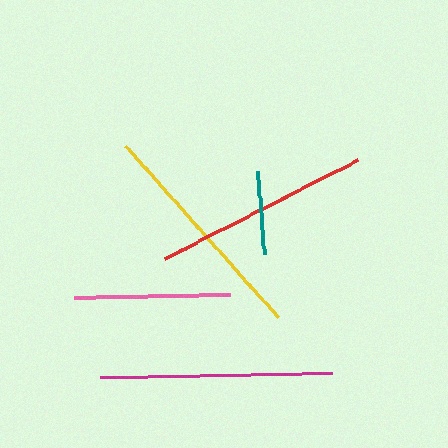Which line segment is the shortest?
The teal line is the shortest at approximately 83 pixels.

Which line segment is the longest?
The magenta line is the longest at approximately 232 pixels.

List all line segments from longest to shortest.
From longest to shortest: magenta, yellow, red, pink, teal.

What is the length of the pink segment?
The pink segment is approximately 156 pixels long.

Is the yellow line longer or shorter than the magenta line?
The magenta line is longer than the yellow line.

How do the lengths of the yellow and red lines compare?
The yellow and red lines are approximately the same length.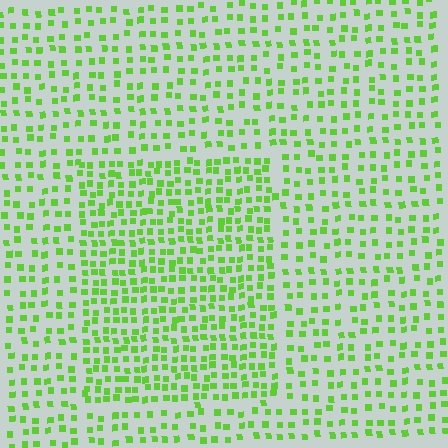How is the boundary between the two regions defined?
The boundary is defined by a change in element density (approximately 1.7x ratio). All elements are the same color, size, and shape.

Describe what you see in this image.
The image contains small lime elements arranged at two different densities. A rectangle-shaped region is visible where the elements are more densely packed than the surrounding area.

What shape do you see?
I see a rectangle.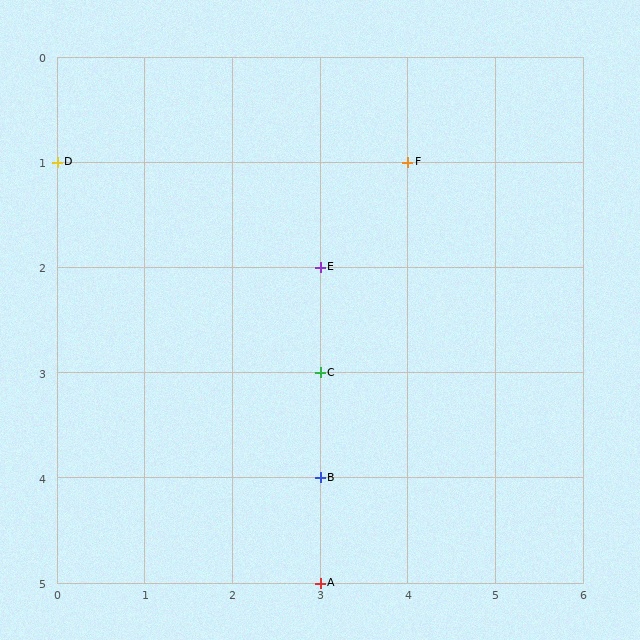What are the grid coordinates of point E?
Point E is at grid coordinates (3, 2).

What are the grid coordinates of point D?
Point D is at grid coordinates (0, 1).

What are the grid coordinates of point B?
Point B is at grid coordinates (3, 4).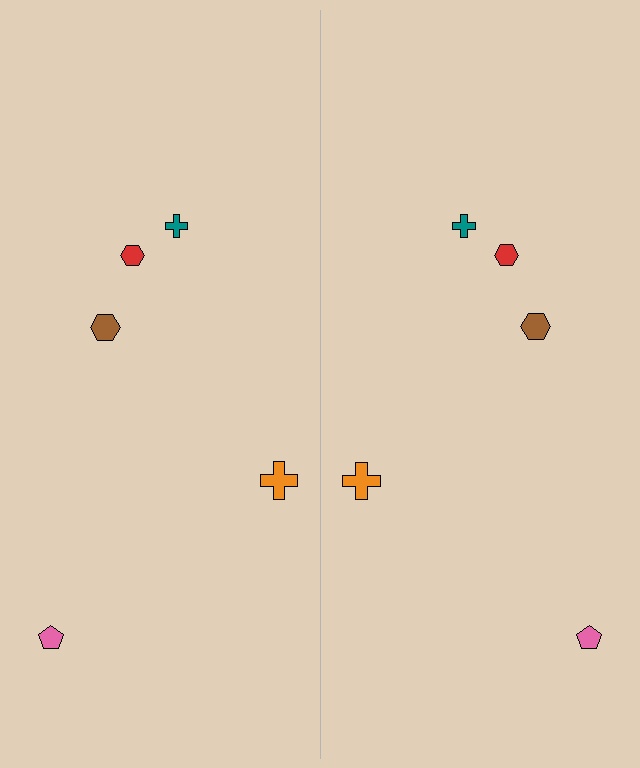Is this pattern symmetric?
Yes, this pattern has bilateral (reflection) symmetry.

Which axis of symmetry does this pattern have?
The pattern has a vertical axis of symmetry running through the center of the image.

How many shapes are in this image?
There are 10 shapes in this image.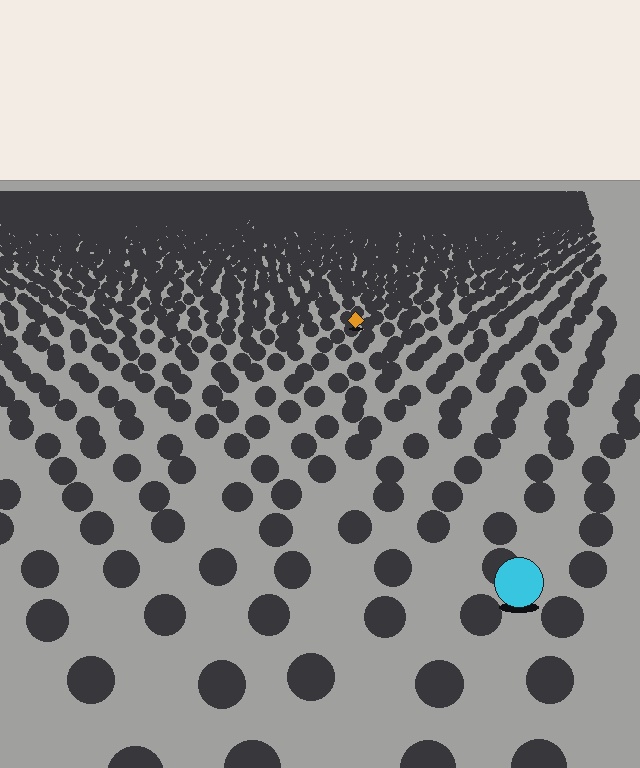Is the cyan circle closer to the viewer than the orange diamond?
Yes. The cyan circle is closer — you can tell from the texture gradient: the ground texture is coarser near it.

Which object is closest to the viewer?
The cyan circle is closest. The texture marks near it are larger and more spread out.